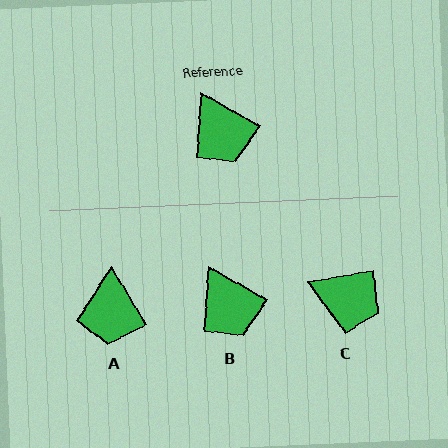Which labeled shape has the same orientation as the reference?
B.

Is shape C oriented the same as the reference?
No, it is off by about 39 degrees.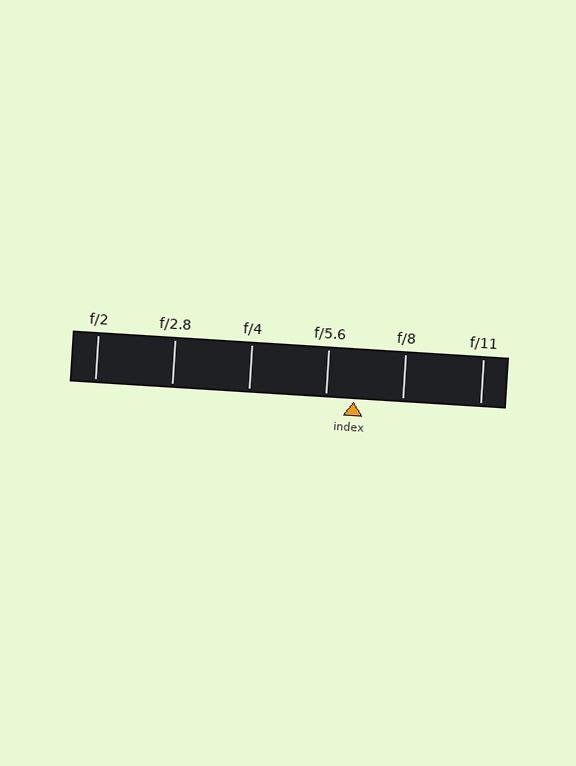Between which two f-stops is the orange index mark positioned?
The index mark is between f/5.6 and f/8.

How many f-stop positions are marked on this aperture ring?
There are 6 f-stop positions marked.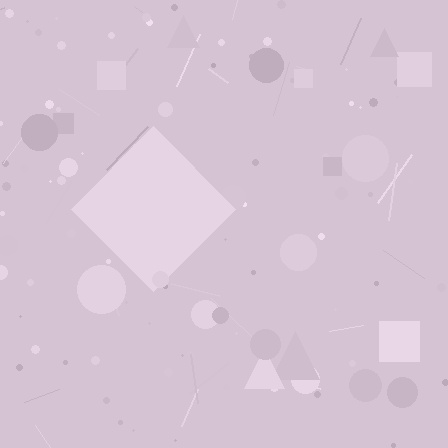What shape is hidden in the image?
A diamond is hidden in the image.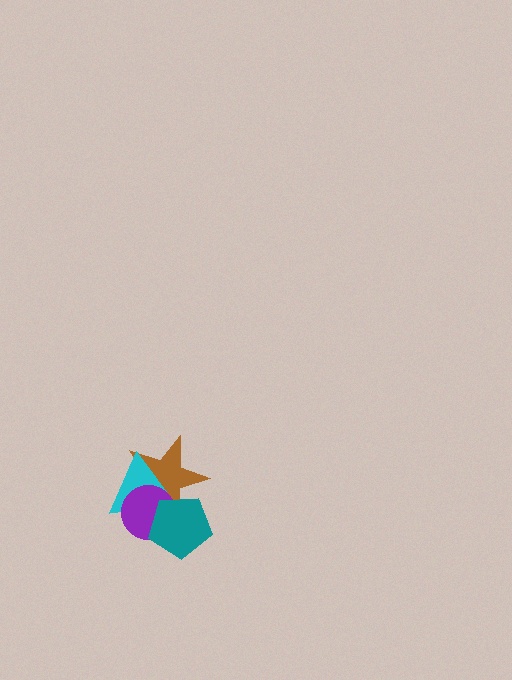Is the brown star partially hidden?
Yes, it is partially covered by another shape.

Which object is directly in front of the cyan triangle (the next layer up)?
The purple circle is directly in front of the cyan triangle.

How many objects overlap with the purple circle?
3 objects overlap with the purple circle.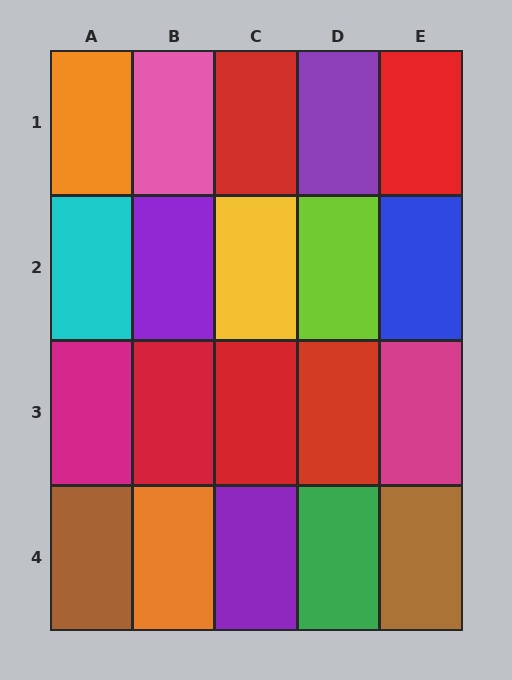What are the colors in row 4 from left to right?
Brown, orange, purple, green, brown.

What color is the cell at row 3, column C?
Red.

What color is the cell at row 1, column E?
Red.